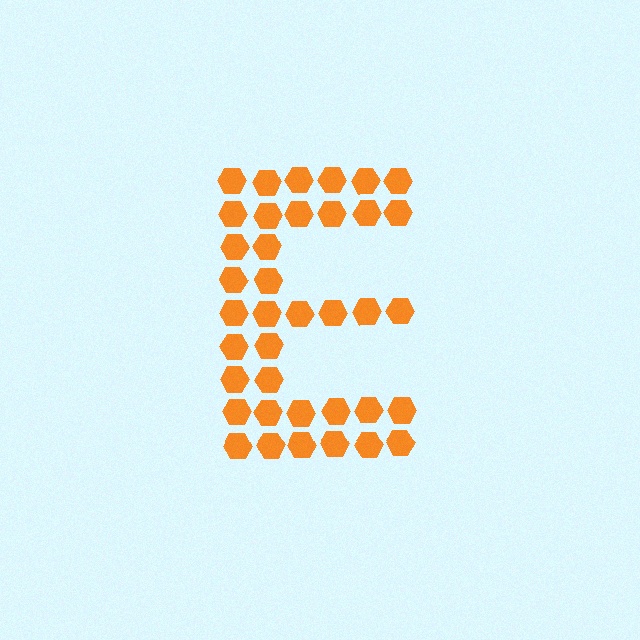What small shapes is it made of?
It is made of small hexagons.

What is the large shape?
The large shape is the letter E.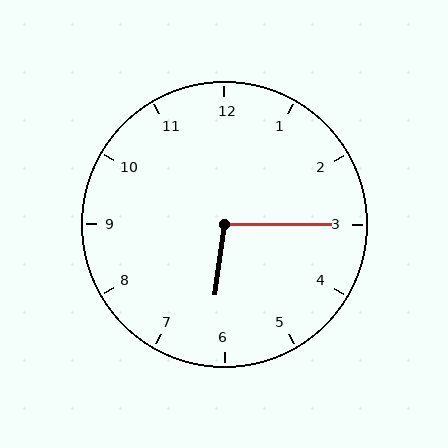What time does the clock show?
6:15.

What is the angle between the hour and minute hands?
Approximately 98 degrees.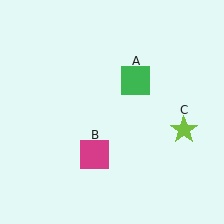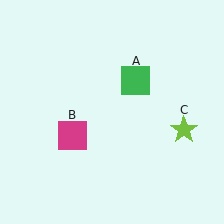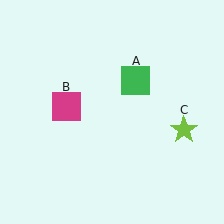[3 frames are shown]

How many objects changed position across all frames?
1 object changed position: magenta square (object B).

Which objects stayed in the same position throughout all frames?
Green square (object A) and lime star (object C) remained stationary.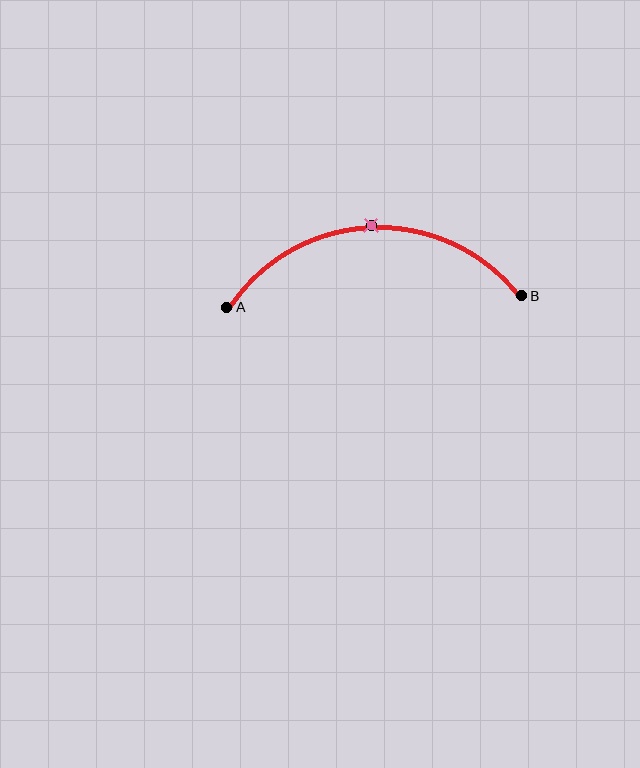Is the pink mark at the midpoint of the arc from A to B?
Yes. The pink mark lies on the arc at equal arc-length from both A and B — it is the arc midpoint.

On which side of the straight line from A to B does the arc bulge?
The arc bulges above the straight line connecting A and B.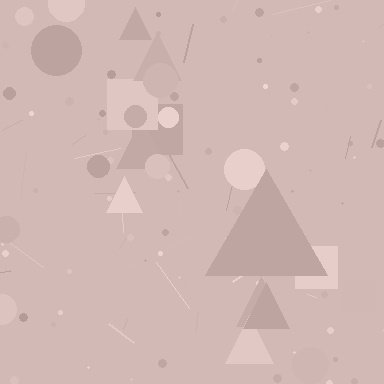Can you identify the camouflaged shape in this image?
The camouflaged shape is a triangle.